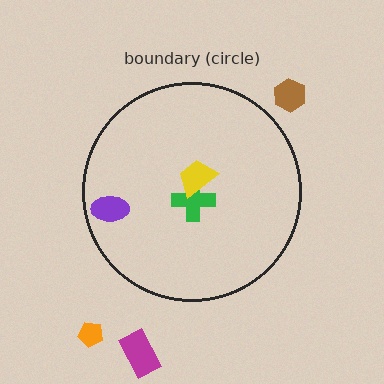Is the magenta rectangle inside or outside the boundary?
Outside.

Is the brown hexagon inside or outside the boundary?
Outside.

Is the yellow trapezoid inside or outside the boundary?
Inside.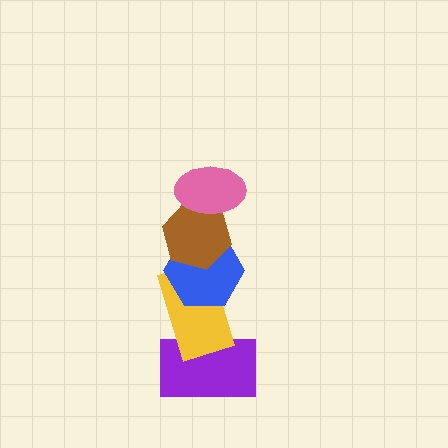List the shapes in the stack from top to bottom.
From top to bottom: the pink ellipse, the brown hexagon, the blue hexagon, the yellow rectangle, the purple rectangle.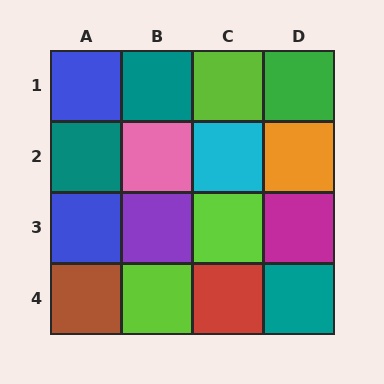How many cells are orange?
1 cell is orange.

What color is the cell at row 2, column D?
Orange.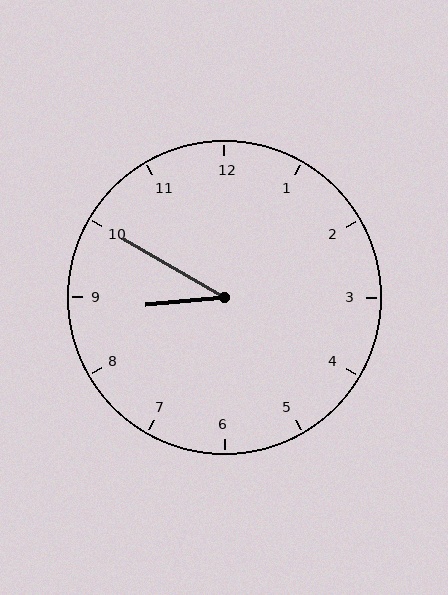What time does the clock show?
8:50.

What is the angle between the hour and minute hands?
Approximately 35 degrees.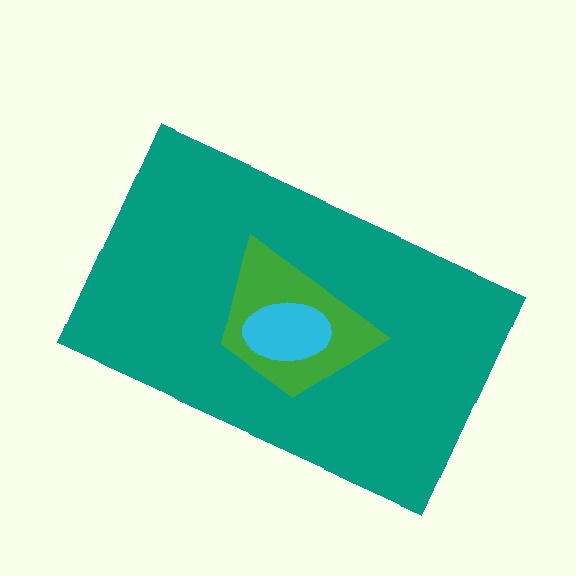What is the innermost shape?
The cyan ellipse.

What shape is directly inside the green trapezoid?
The cyan ellipse.